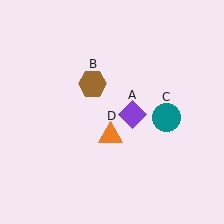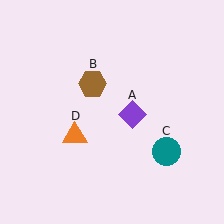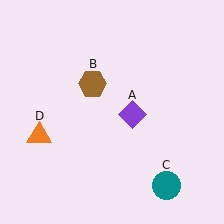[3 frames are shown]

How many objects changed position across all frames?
2 objects changed position: teal circle (object C), orange triangle (object D).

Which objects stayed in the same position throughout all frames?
Purple diamond (object A) and brown hexagon (object B) remained stationary.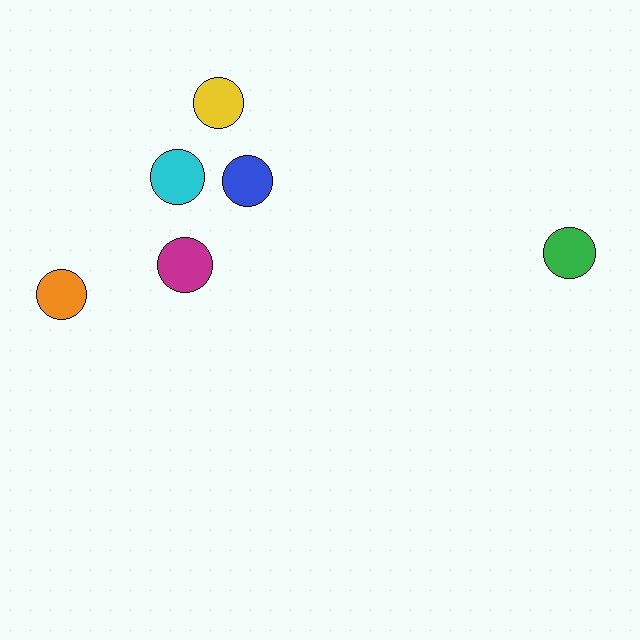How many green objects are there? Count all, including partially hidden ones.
There is 1 green object.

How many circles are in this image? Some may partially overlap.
There are 6 circles.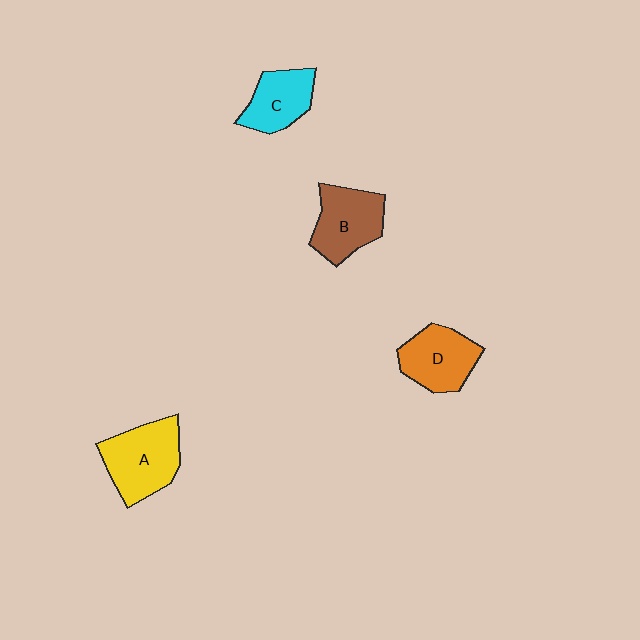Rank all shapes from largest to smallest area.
From largest to smallest: A (yellow), B (brown), D (orange), C (cyan).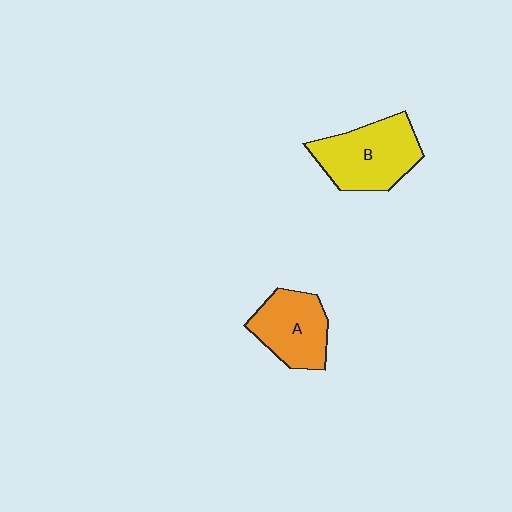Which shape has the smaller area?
Shape A (orange).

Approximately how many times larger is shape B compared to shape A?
Approximately 1.2 times.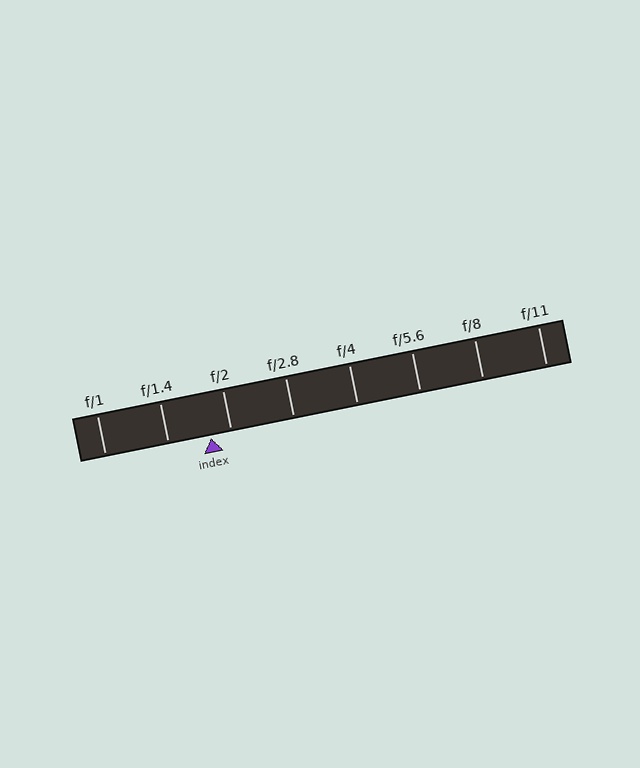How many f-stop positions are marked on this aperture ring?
There are 8 f-stop positions marked.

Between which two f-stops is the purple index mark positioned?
The index mark is between f/1.4 and f/2.